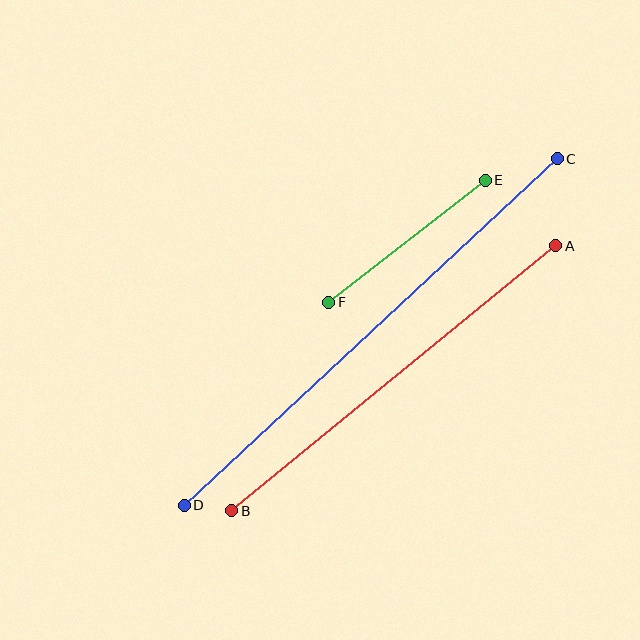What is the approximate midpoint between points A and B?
The midpoint is at approximately (394, 378) pixels.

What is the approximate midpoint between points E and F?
The midpoint is at approximately (407, 241) pixels.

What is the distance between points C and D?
The distance is approximately 509 pixels.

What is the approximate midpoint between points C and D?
The midpoint is at approximately (371, 332) pixels.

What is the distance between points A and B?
The distance is approximately 418 pixels.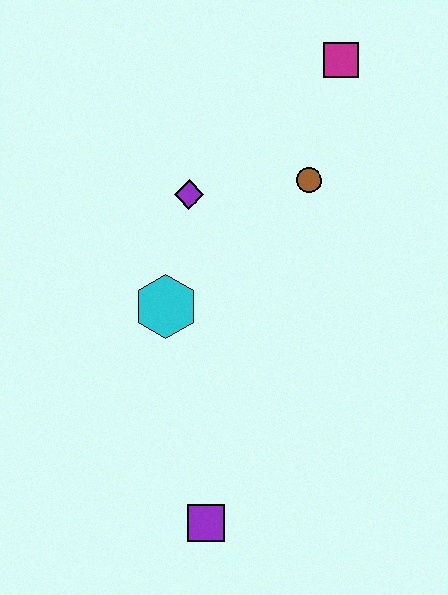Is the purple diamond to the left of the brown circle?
Yes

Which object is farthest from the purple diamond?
The purple square is farthest from the purple diamond.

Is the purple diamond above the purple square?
Yes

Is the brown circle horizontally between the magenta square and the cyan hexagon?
Yes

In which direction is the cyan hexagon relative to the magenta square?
The cyan hexagon is below the magenta square.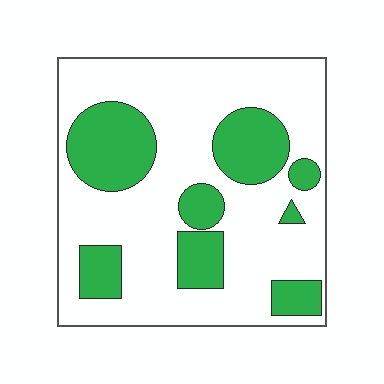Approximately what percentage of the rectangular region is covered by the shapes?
Approximately 30%.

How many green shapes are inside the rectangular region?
8.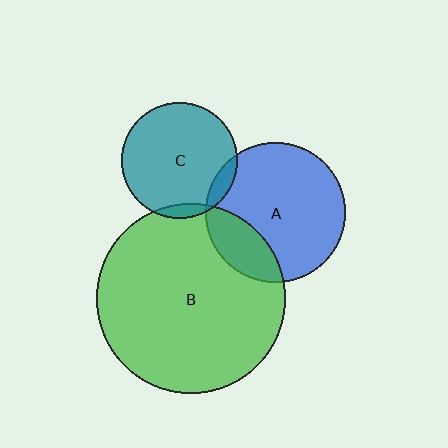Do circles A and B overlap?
Yes.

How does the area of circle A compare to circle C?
Approximately 1.5 times.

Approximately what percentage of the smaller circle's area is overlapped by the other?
Approximately 20%.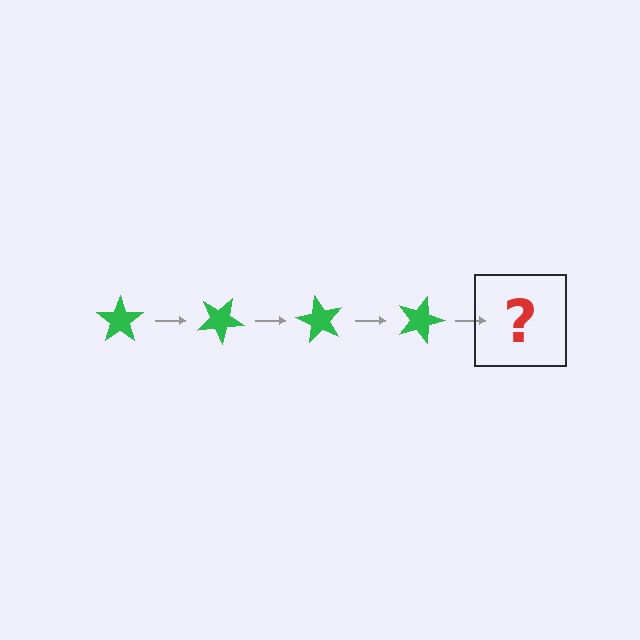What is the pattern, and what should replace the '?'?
The pattern is that the star rotates 30 degrees each step. The '?' should be a green star rotated 120 degrees.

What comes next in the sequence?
The next element should be a green star rotated 120 degrees.